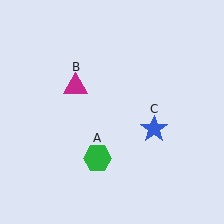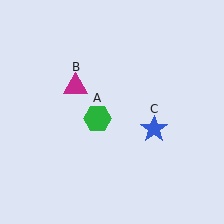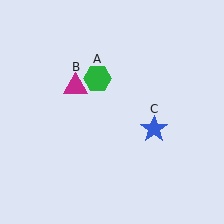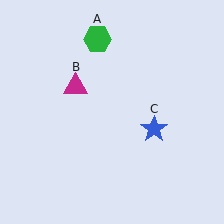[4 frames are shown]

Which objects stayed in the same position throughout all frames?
Magenta triangle (object B) and blue star (object C) remained stationary.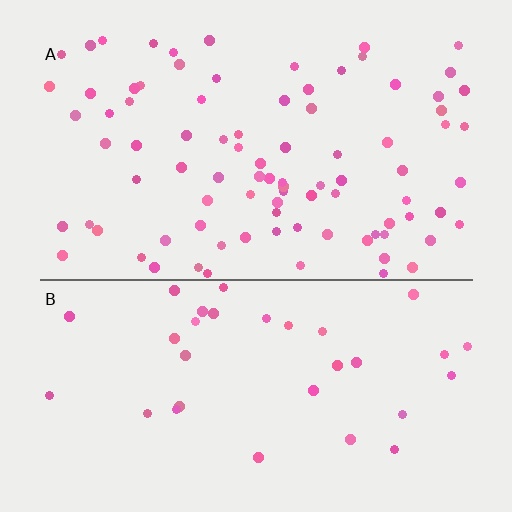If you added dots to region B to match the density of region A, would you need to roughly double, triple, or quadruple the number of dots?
Approximately triple.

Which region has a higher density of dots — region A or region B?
A (the top).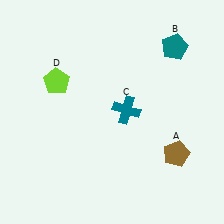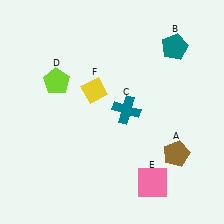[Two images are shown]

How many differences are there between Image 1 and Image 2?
There are 2 differences between the two images.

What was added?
A pink square (E), a yellow diamond (F) were added in Image 2.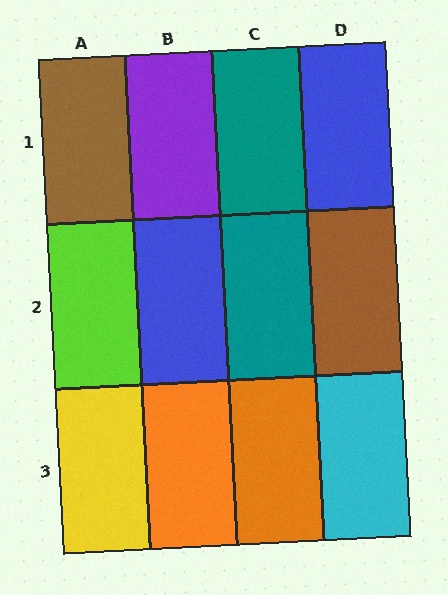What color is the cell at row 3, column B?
Orange.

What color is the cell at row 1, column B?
Purple.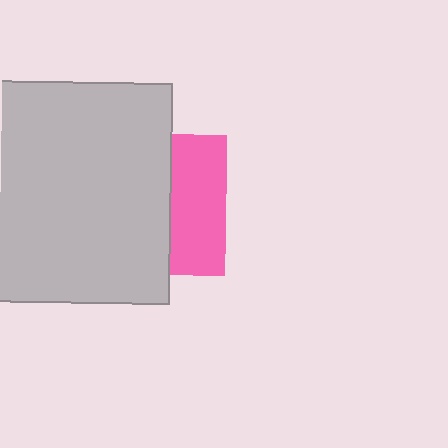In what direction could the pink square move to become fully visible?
The pink square could move right. That would shift it out from behind the light gray square entirely.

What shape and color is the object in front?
The object in front is a light gray square.